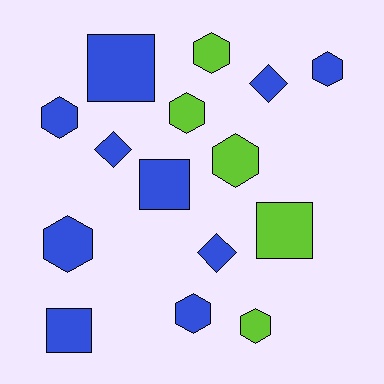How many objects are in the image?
There are 15 objects.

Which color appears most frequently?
Blue, with 10 objects.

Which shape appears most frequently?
Hexagon, with 8 objects.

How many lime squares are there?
There is 1 lime square.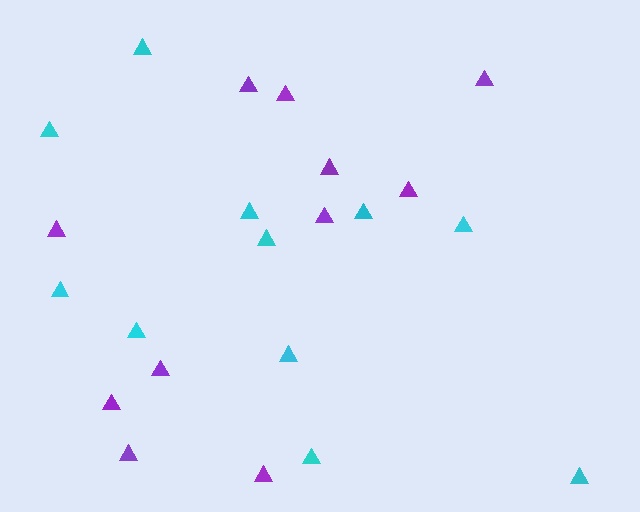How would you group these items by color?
There are 2 groups: one group of cyan triangles (11) and one group of purple triangles (11).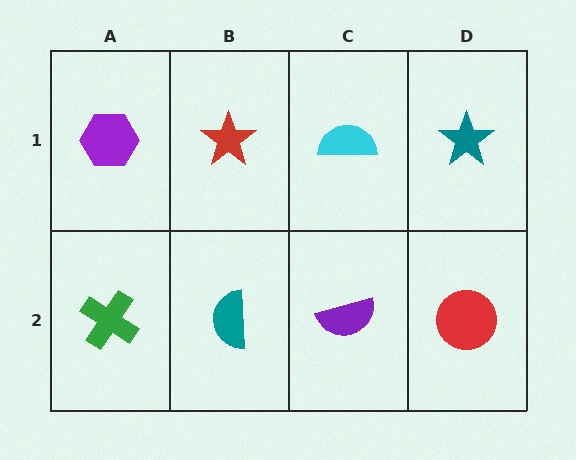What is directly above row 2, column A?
A purple hexagon.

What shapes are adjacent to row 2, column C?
A cyan semicircle (row 1, column C), a teal semicircle (row 2, column B), a red circle (row 2, column D).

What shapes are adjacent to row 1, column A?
A green cross (row 2, column A), a red star (row 1, column B).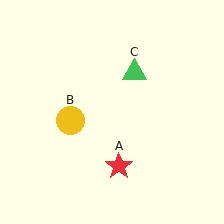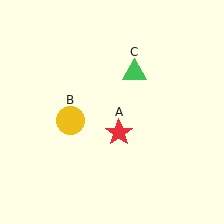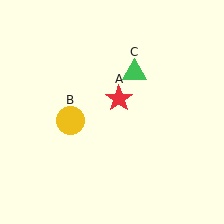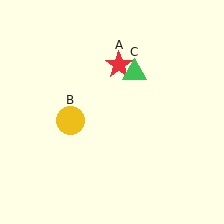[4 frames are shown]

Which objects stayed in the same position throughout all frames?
Yellow circle (object B) and green triangle (object C) remained stationary.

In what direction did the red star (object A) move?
The red star (object A) moved up.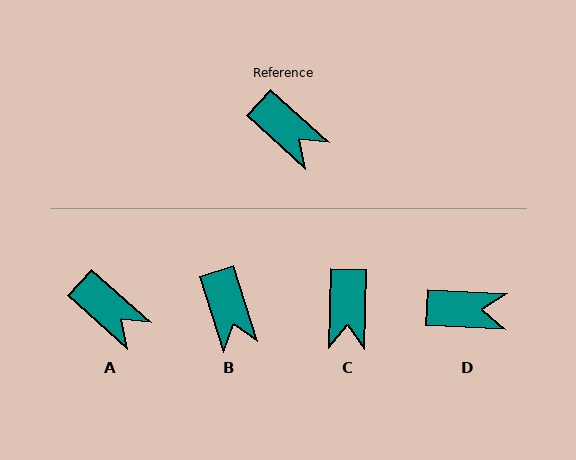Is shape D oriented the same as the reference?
No, it is off by about 39 degrees.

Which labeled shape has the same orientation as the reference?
A.